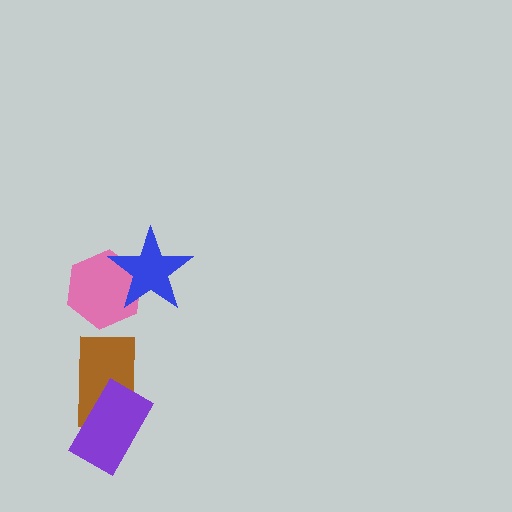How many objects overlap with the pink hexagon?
1 object overlaps with the pink hexagon.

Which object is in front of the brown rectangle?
The purple rectangle is in front of the brown rectangle.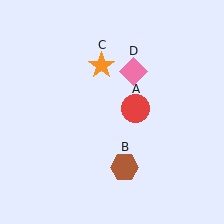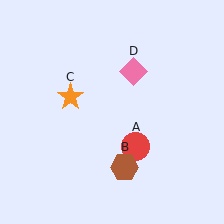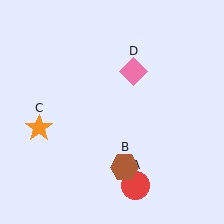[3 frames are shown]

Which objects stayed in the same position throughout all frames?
Brown hexagon (object B) and pink diamond (object D) remained stationary.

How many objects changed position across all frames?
2 objects changed position: red circle (object A), orange star (object C).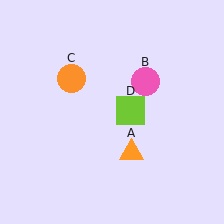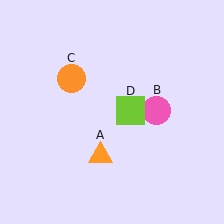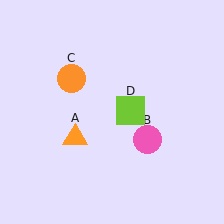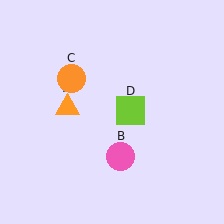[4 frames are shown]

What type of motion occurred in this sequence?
The orange triangle (object A), pink circle (object B) rotated clockwise around the center of the scene.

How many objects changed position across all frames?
2 objects changed position: orange triangle (object A), pink circle (object B).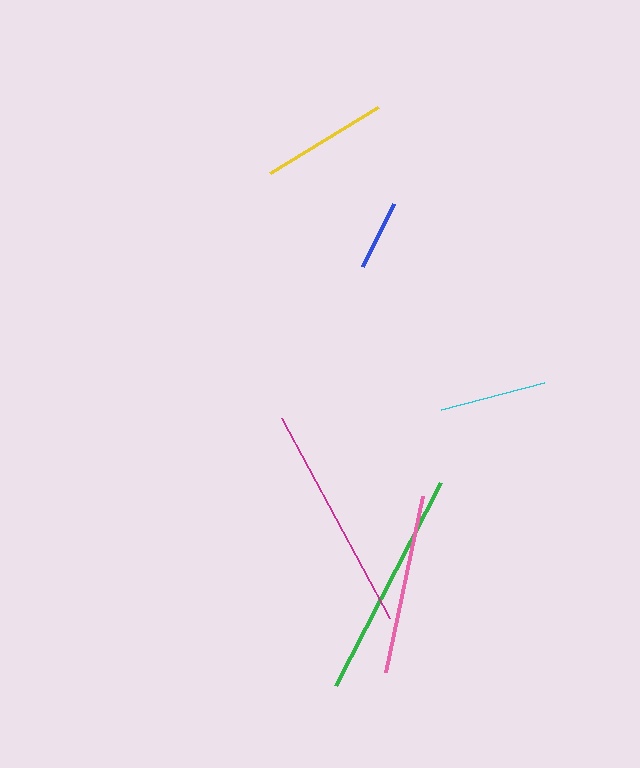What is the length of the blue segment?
The blue segment is approximately 70 pixels long.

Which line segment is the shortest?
The blue line is the shortest at approximately 70 pixels.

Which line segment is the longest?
The green line is the longest at approximately 229 pixels.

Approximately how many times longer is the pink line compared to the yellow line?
The pink line is approximately 1.4 times the length of the yellow line.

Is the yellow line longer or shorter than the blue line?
The yellow line is longer than the blue line.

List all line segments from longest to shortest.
From longest to shortest: green, magenta, pink, yellow, cyan, blue.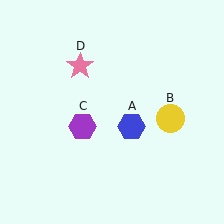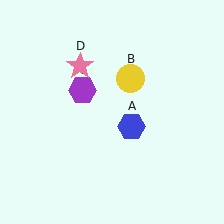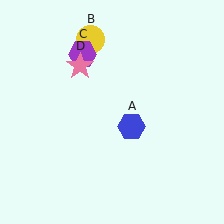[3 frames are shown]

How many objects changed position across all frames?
2 objects changed position: yellow circle (object B), purple hexagon (object C).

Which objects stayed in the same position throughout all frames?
Blue hexagon (object A) and pink star (object D) remained stationary.